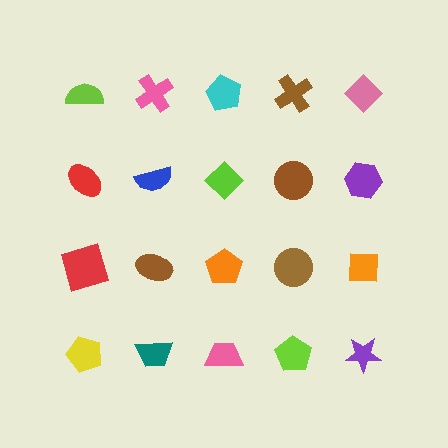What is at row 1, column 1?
A lime semicircle.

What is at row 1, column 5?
A pink diamond.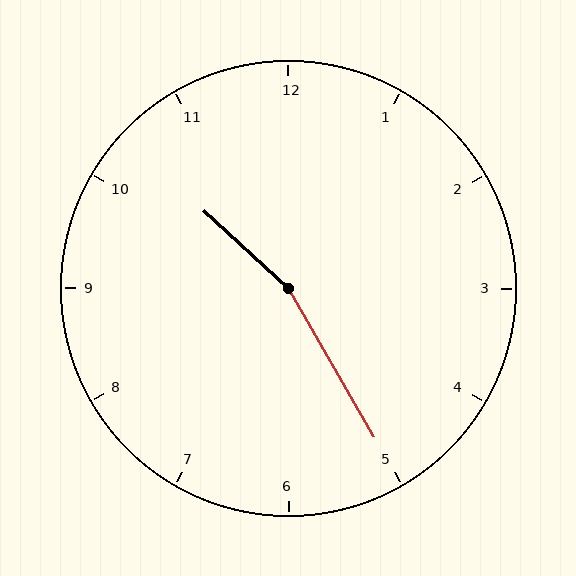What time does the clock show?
10:25.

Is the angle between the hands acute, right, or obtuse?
It is obtuse.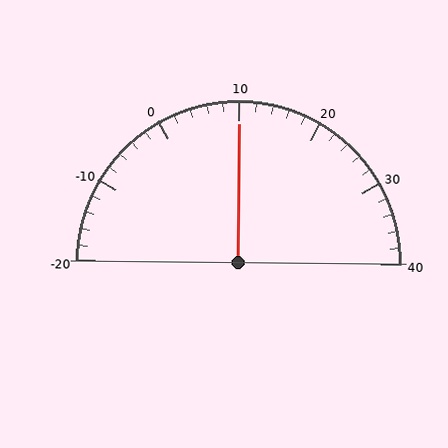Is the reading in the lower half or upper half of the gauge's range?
The reading is in the upper half of the range (-20 to 40).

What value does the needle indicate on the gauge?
The needle indicates approximately 10.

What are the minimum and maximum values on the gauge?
The gauge ranges from -20 to 40.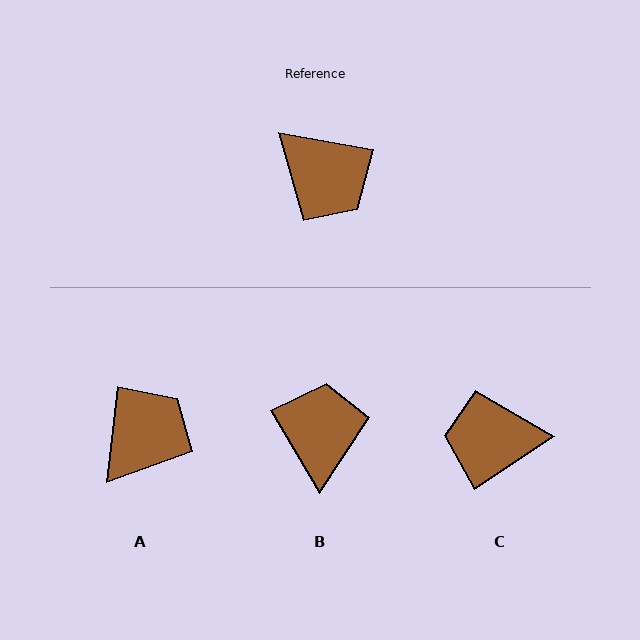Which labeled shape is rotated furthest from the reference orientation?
C, about 136 degrees away.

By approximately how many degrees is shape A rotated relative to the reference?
Approximately 94 degrees counter-clockwise.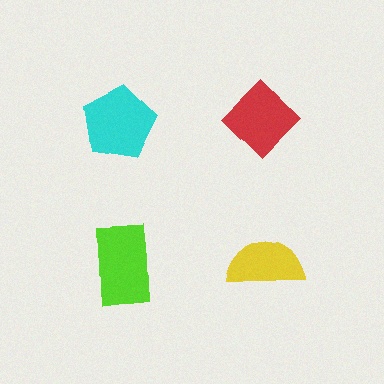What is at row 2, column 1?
A lime rectangle.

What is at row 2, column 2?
A yellow semicircle.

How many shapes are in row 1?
2 shapes.